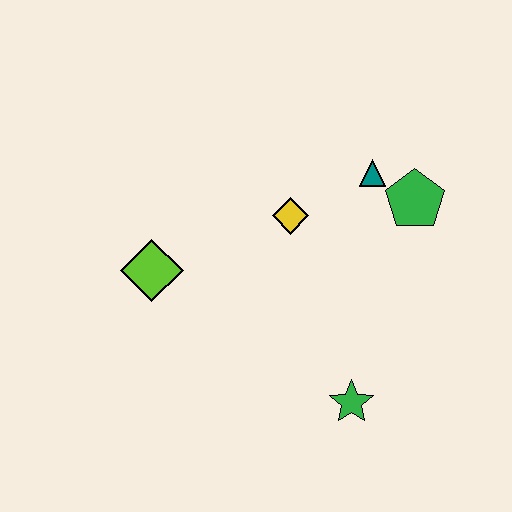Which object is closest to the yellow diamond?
The teal triangle is closest to the yellow diamond.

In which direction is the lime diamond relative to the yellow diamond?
The lime diamond is to the left of the yellow diamond.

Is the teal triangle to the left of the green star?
No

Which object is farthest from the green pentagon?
The lime diamond is farthest from the green pentagon.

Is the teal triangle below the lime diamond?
No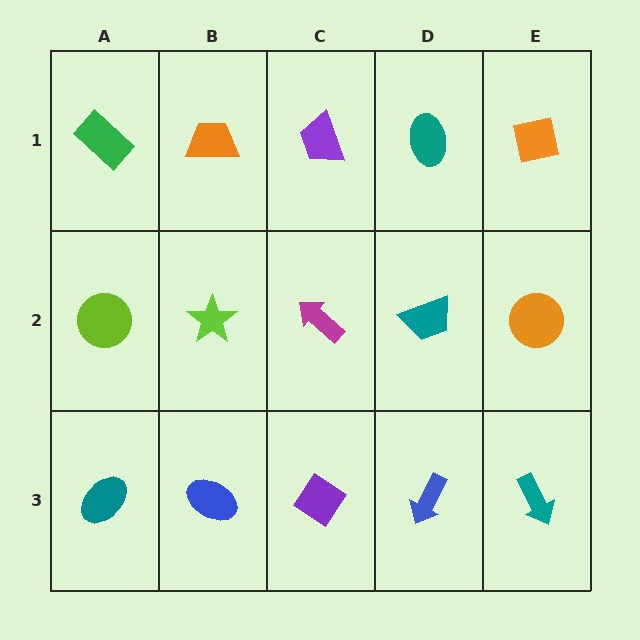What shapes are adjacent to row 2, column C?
A purple trapezoid (row 1, column C), a purple diamond (row 3, column C), a lime star (row 2, column B), a teal trapezoid (row 2, column D).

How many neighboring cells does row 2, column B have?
4.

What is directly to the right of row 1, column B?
A purple trapezoid.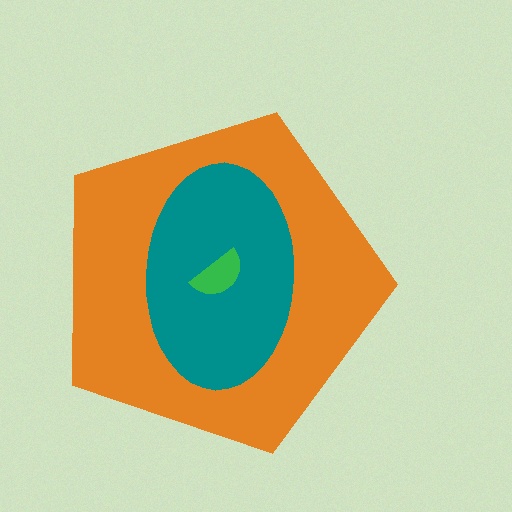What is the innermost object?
The green semicircle.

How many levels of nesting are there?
3.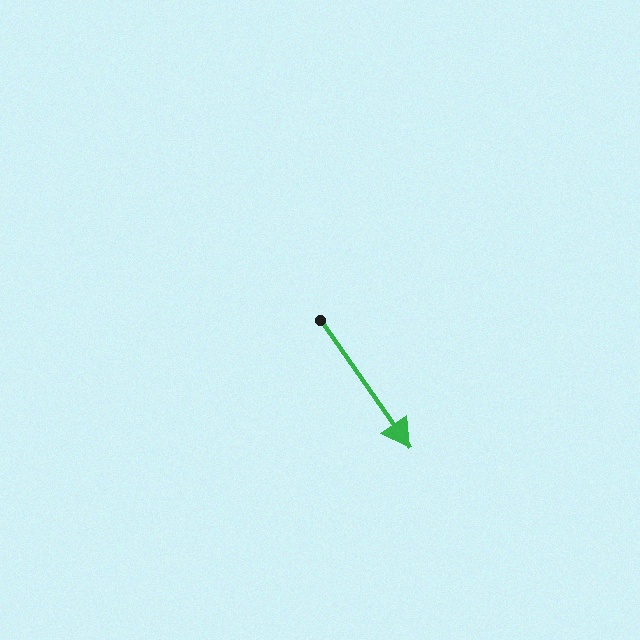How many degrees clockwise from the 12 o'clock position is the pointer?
Approximately 145 degrees.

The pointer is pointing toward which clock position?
Roughly 5 o'clock.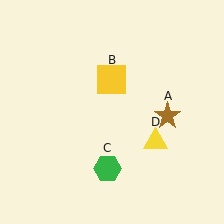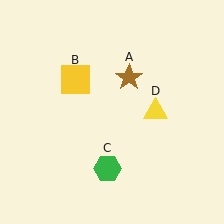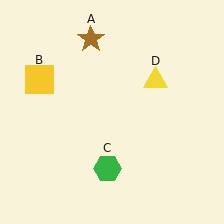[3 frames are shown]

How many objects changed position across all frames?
3 objects changed position: brown star (object A), yellow square (object B), yellow triangle (object D).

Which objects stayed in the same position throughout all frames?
Green hexagon (object C) remained stationary.